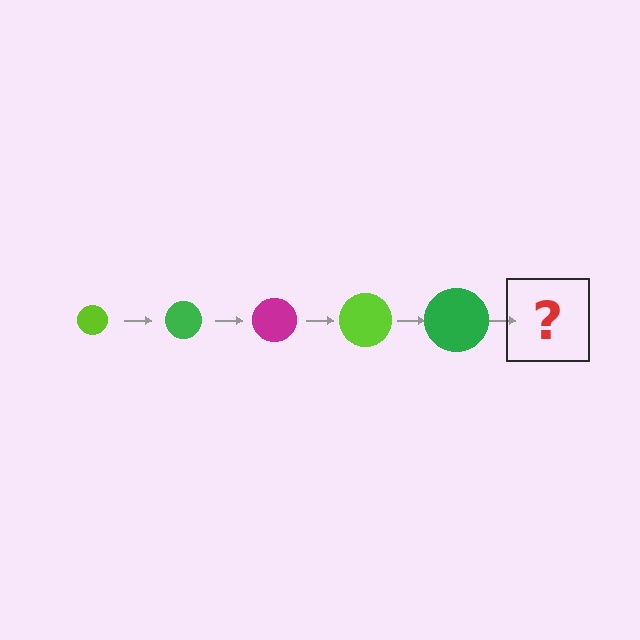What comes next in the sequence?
The next element should be a magenta circle, larger than the previous one.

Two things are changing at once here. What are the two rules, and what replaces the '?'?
The two rules are that the circle grows larger each step and the color cycles through lime, green, and magenta. The '?' should be a magenta circle, larger than the previous one.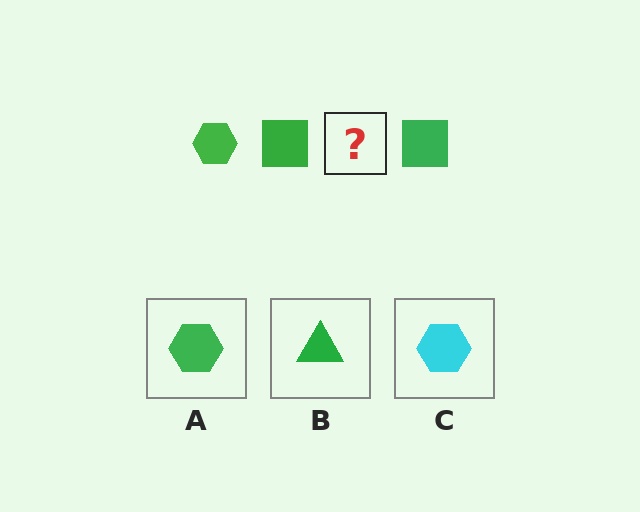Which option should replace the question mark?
Option A.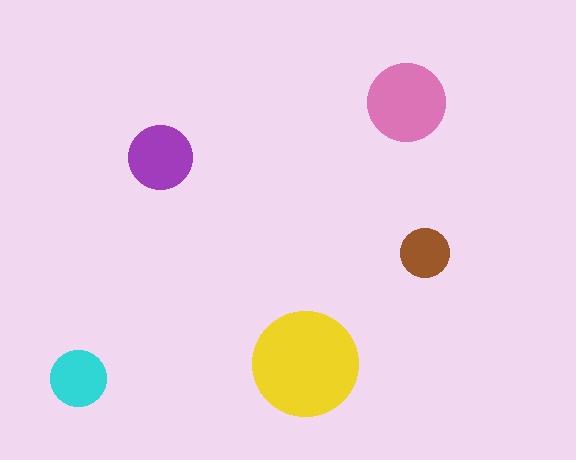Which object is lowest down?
The cyan circle is bottommost.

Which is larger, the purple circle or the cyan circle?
The purple one.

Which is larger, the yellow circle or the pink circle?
The yellow one.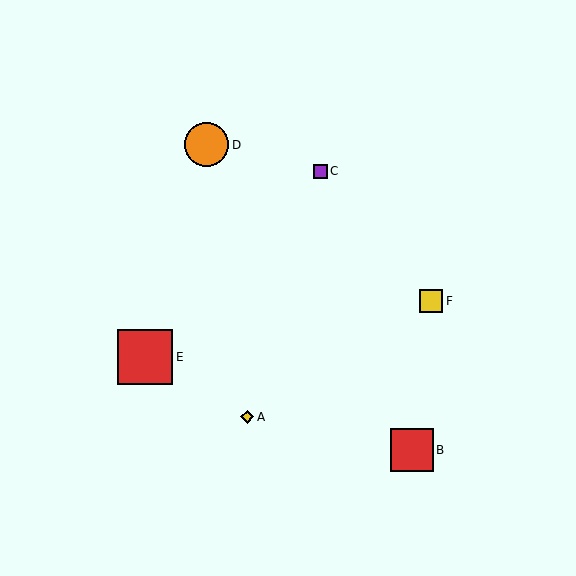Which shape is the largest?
The red square (labeled E) is the largest.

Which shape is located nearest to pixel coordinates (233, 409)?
The yellow diamond (labeled A) at (247, 417) is nearest to that location.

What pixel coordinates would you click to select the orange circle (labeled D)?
Click at (207, 145) to select the orange circle D.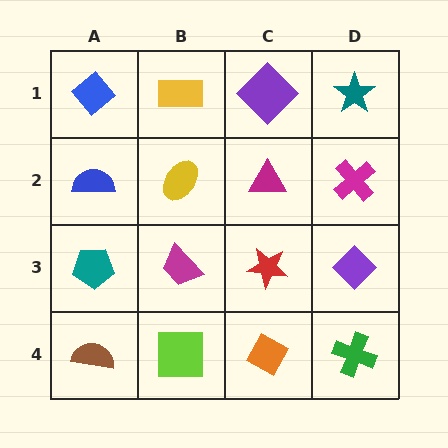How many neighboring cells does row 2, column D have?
3.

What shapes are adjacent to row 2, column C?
A purple diamond (row 1, column C), a red star (row 3, column C), a yellow ellipse (row 2, column B), a magenta cross (row 2, column D).